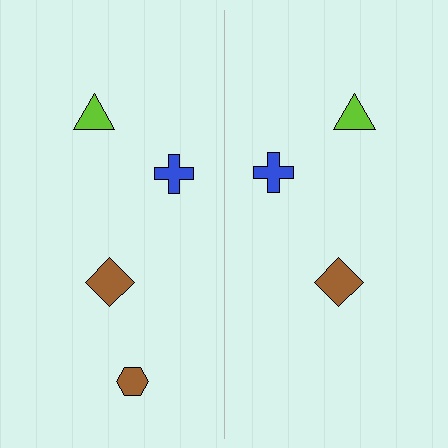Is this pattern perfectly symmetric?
No, the pattern is not perfectly symmetric. A brown hexagon is missing from the right side.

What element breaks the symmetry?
A brown hexagon is missing from the right side.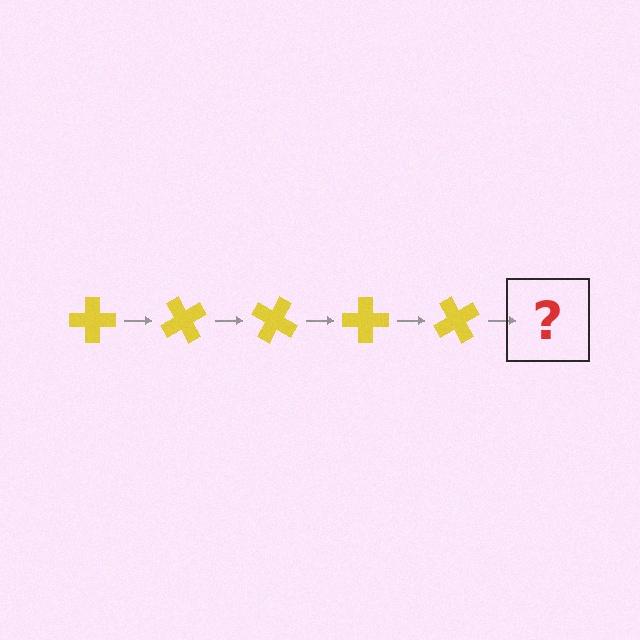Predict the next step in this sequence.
The next step is a yellow cross rotated 300 degrees.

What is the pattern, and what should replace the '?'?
The pattern is that the cross rotates 60 degrees each step. The '?' should be a yellow cross rotated 300 degrees.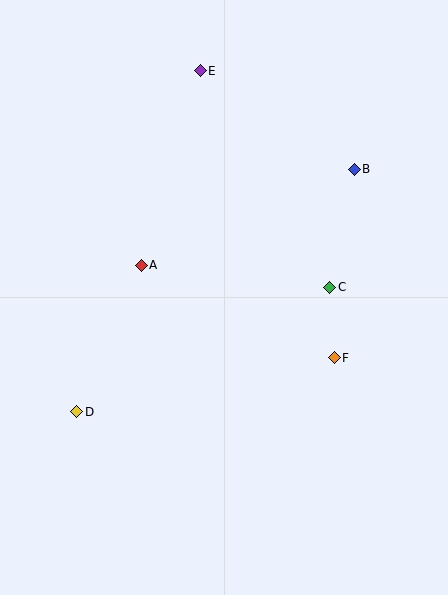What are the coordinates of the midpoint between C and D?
The midpoint between C and D is at (203, 350).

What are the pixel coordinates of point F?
Point F is at (334, 358).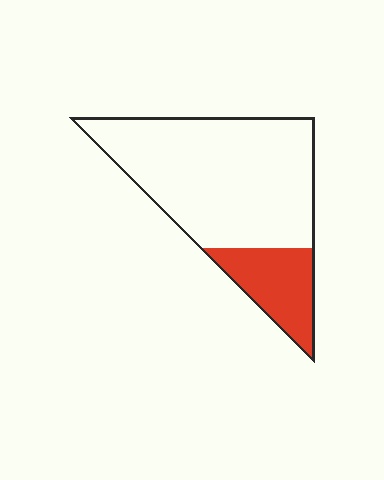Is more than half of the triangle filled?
No.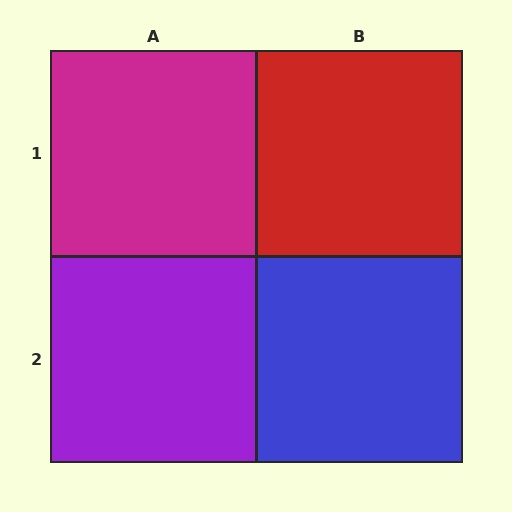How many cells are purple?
1 cell is purple.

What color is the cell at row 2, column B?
Blue.